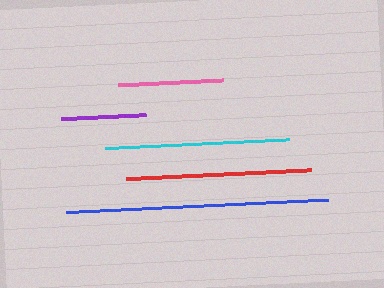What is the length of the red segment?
The red segment is approximately 186 pixels long.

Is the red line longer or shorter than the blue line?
The blue line is longer than the red line.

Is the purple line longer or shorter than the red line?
The red line is longer than the purple line.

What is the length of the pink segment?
The pink segment is approximately 105 pixels long.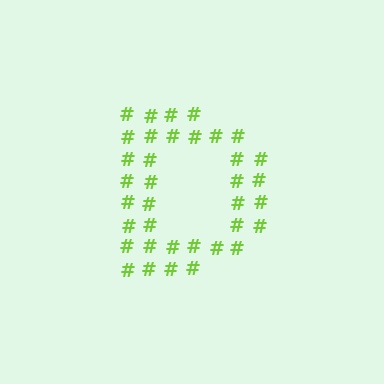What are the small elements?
The small elements are hash symbols.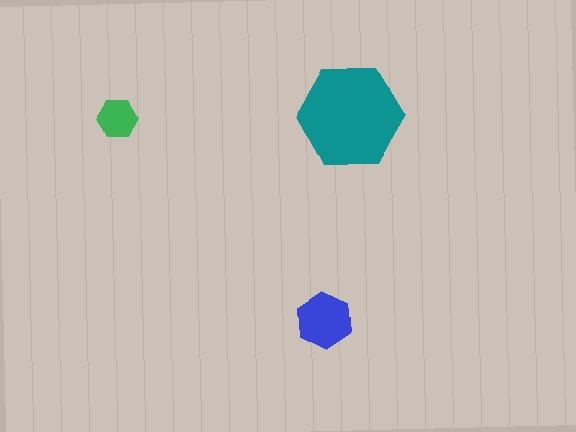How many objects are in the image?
There are 3 objects in the image.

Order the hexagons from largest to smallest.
the teal one, the blue one, the green one.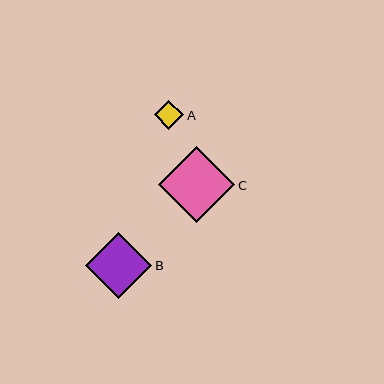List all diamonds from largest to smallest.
From largest to smallest: C, B, A.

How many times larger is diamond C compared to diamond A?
Diamond C is approximately 2.6 times the size of diamond A.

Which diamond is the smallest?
Diamond A is the smallest with a size of approximately 29 pixels.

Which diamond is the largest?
Diamond C is the largest with a size of approximately 76 pixels.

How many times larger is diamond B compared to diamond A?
Diamond B is approximately 2.3 times the size of diamond A.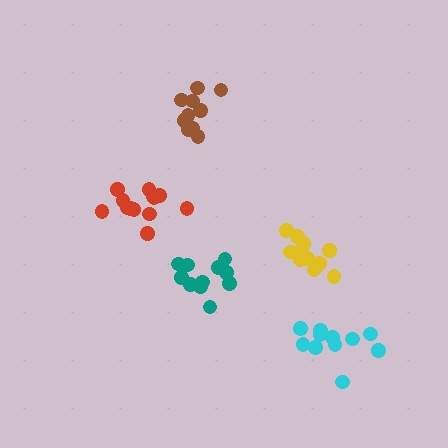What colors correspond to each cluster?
The clusters are colored: red, teal, cyan, brown, yellow.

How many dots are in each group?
Group 1: 14 dots, Group 2: 11 dots, Group 3: 11 dots, Group 4: 10 dots, Group 5: 14 dots (60 total).